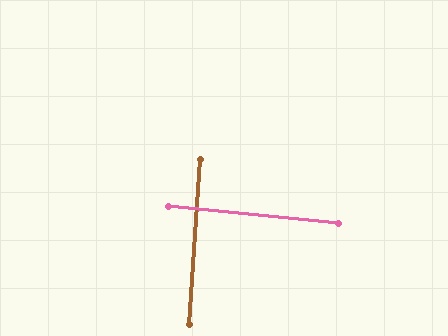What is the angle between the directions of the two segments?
Approximately 88 degrees.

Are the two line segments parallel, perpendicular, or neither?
Perpendicular — they meet at approximately 88°.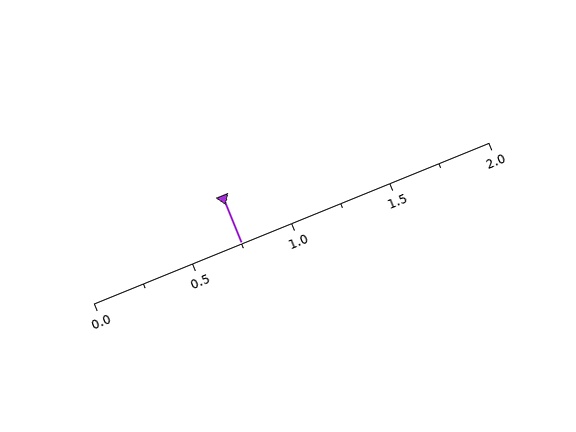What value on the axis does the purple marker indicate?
The marker indicates approximately 0.75.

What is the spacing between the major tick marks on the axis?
The major ticks are spaced 0.5 apart.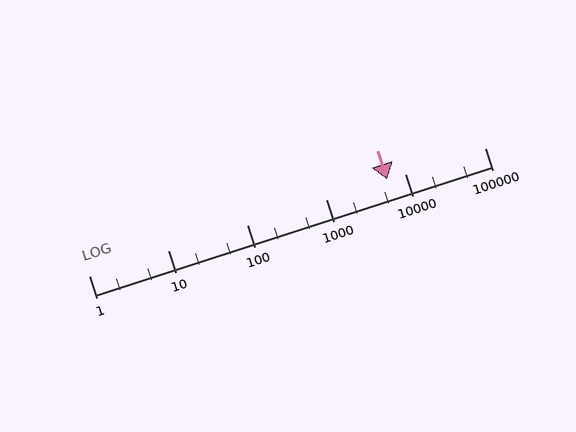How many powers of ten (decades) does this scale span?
The scale spans 5 decades, from 1 to 100000.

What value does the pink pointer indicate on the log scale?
The pointer indicates approximately 5900.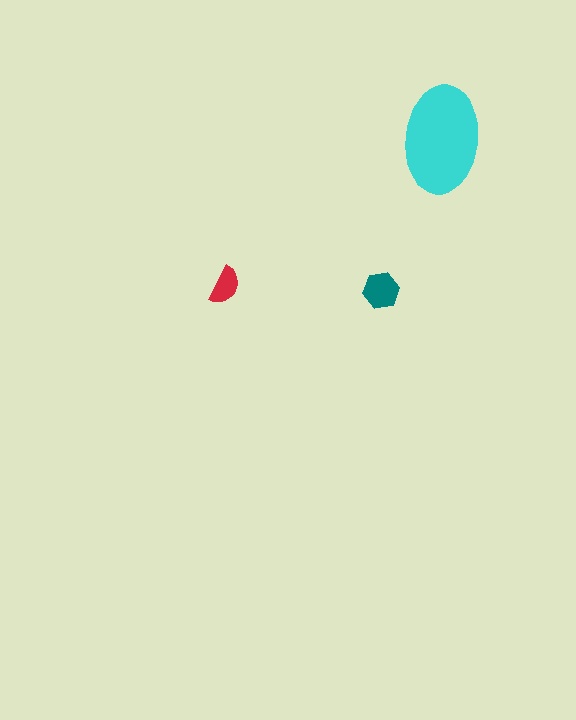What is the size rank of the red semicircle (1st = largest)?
3rd.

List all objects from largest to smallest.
The cyan ellipse, the teal hexagon, the red semicircle.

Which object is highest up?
The cyan ellipse is topmost.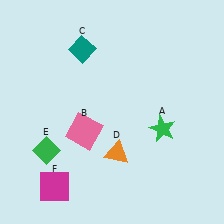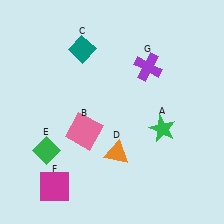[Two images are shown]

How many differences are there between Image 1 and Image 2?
There is 1 difference between the two images.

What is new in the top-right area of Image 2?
A purple cross (G) was added in the top-right area of Image 2.